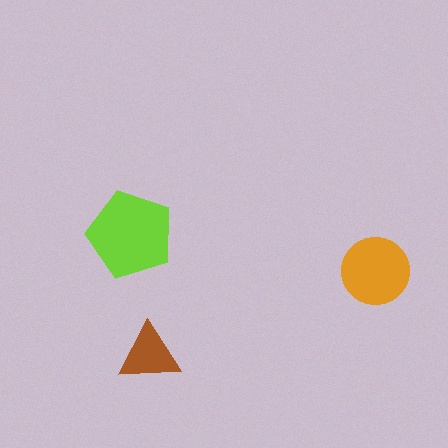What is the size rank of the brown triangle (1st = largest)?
3rd.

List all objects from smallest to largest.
The brown triangle, the orange circle, the lime pentagon.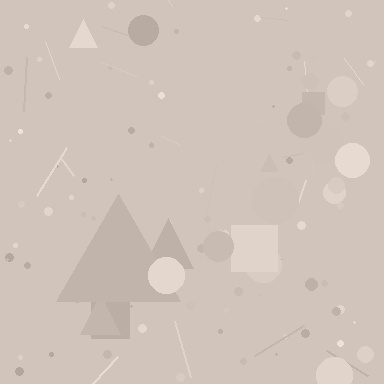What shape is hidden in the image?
A triangle is hidden in the image.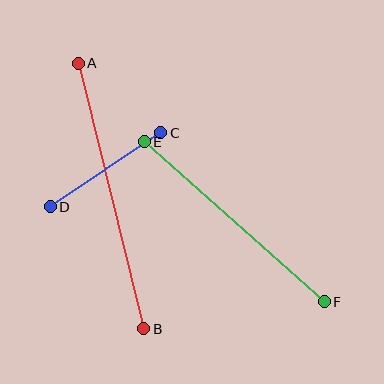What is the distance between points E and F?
The distance is approximately 241 pixels.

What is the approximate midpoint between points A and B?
The midpoint is at approximately (111, 196) pixels.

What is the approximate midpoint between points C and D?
The midpoint is at approximately (106, 170) pixels.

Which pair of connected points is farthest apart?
Points A and B are farthest apart.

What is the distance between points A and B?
The distance is approximately 273 pixels.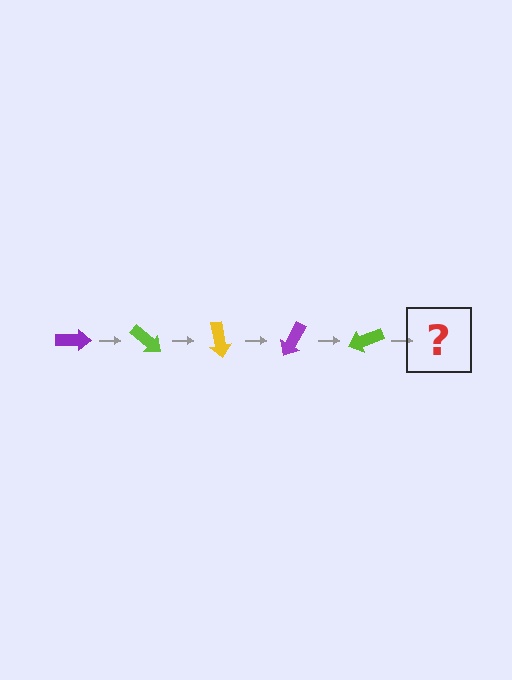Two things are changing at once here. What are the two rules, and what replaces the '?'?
The two rules are that it rotates 40 degrees each step and the color cycles through purple, lime, and yellow. The '?' should be a yellow arrow, rotated 200 degrees from the start.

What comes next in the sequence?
The next element should be a yellow arrow, rotated 200 degrees from the start.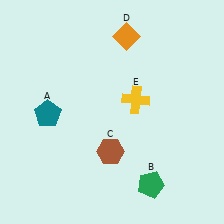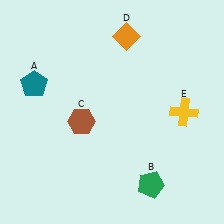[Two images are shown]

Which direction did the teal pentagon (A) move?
The teal pentagon (A) moved up.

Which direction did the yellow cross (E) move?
The yellow cross (E) moved right.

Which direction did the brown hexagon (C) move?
The brown hexagon (C) moved up.